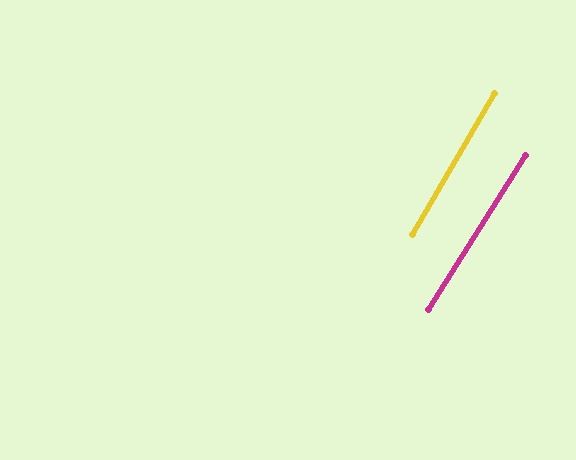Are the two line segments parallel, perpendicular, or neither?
Parallel — their directions differ by only 1.9°.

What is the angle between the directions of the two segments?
Approximately 2 degrees.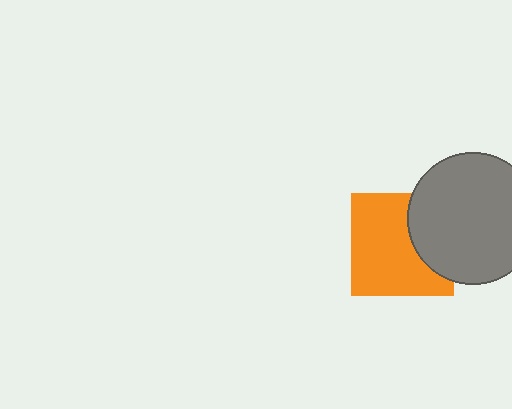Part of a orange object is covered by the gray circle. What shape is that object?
It is a square.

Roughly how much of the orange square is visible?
Most of it is visible (roughly 68%).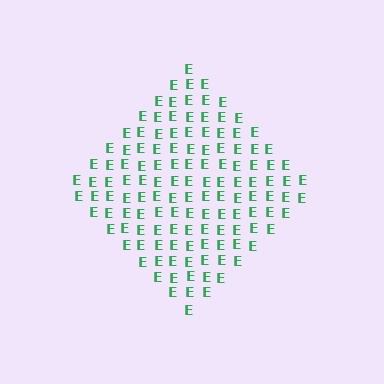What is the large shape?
The large shape is a diamond.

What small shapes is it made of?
It is made of small letter E's.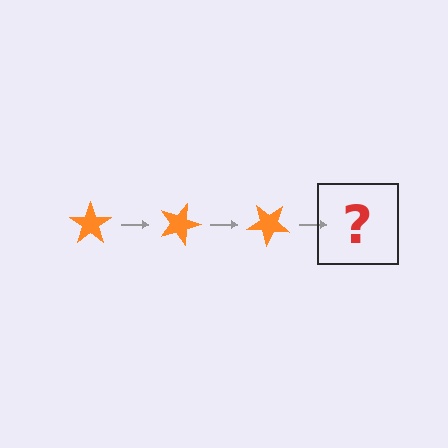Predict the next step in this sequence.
The next step is an orange star rotated 60 degrees.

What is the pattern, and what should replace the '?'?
The pattern is that the star rotates 20 degrees each step. The '?' should be an orange star rotated 60 degrees.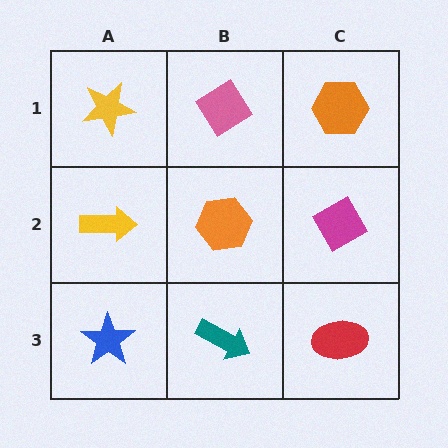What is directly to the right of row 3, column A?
A teal arrow.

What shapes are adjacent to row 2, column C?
An orange hexagon (row 1, column C), a red ellipse (row 3, column C), an orange hexagon (row 2, column B).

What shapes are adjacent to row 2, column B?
A pink diamond (row 1, column B), a teal arrow (row 3, column B), a yellow arrow (row 2, column A), a magenta diamond (row 2, column C).